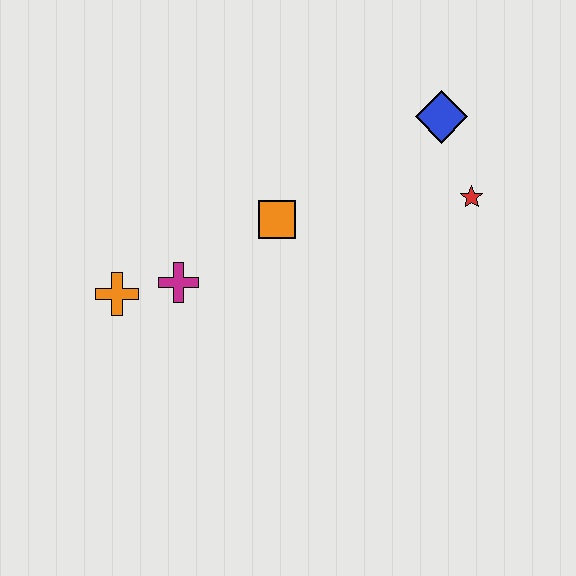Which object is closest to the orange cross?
The magenta cross is closest to the orange cross.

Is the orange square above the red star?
No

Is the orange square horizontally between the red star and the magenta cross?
Yes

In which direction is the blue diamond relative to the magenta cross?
The blue diamond is to the right of the magenta cross.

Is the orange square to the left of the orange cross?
No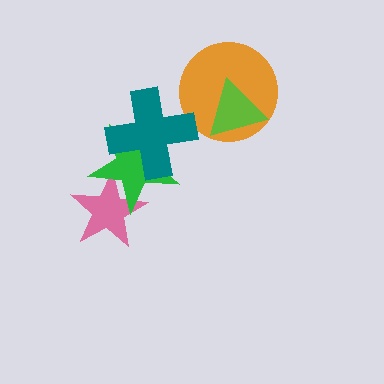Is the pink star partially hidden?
Yes, it is partially covered by another shape.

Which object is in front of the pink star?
The green star is in front of the pink star.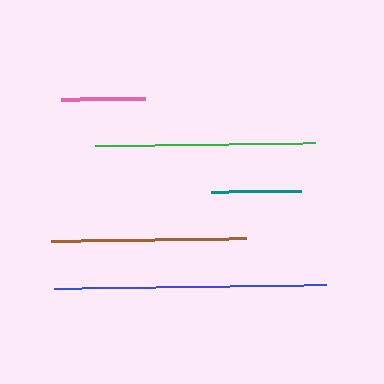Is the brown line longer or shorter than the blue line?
The blue line is longer than the brown line.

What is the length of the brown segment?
The brown segment is approximately 195 pixels long.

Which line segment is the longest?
The blue line is the longest at approximately 272 pixels.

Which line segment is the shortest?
The pink line is the shortest at approximately 83 pixels.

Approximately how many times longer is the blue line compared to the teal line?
The blue line is approximately 3.0 times the length of the teal line.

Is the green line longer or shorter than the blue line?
The blue line is longer than the green line.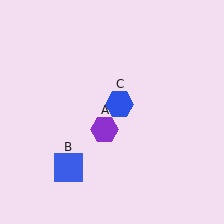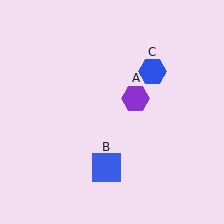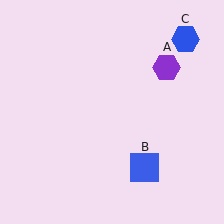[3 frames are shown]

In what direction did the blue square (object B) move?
The blue square (object B) moved right.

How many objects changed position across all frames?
3 objects changed position: purple hexagon (object A), blue square (object B), blue hexagon (object C).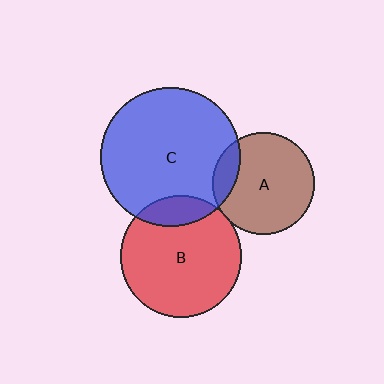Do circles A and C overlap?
Yes.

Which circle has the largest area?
Circle C (blue).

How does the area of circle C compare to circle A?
Approximately 1.9 times.